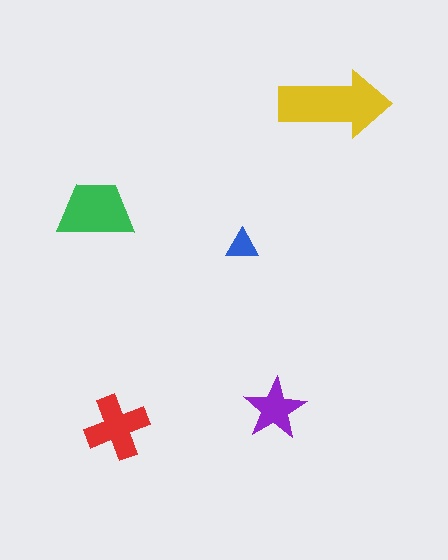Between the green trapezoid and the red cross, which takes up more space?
The green trapezoid.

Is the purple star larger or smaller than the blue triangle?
Larger.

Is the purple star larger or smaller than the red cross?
Smaller.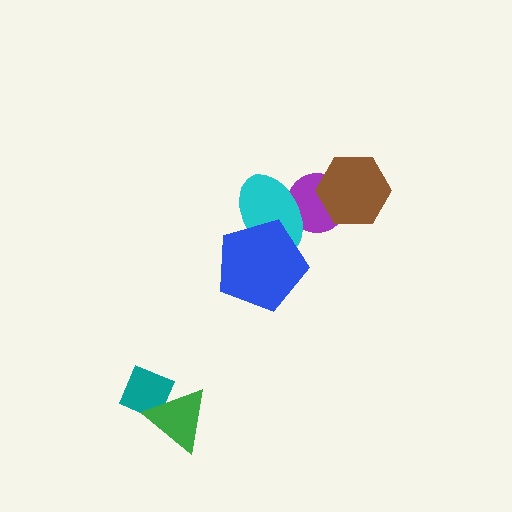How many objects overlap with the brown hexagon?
1 object overlaps with the brown hexagon.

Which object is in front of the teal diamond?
The green triangle is in front of the teal diamond.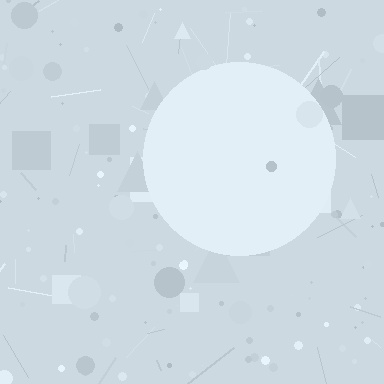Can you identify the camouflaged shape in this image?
The camouflaged shape is a circle.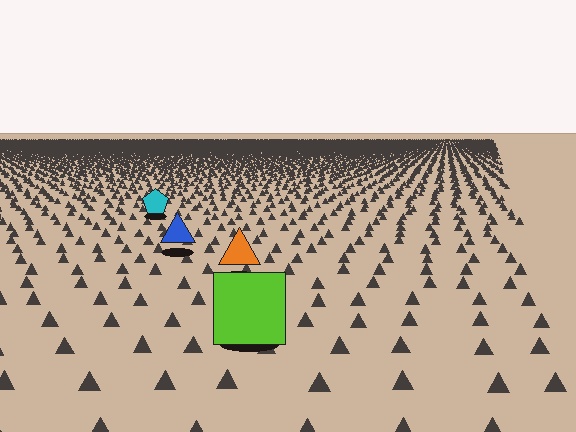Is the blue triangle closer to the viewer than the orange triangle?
No. The orange triangle is closer — you can tell from the texture gradient: the ground texture is coarser near it.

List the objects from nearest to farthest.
From nearest to farthest: the lime square, the orange triangle, the blue triangle, the cyan pentagon.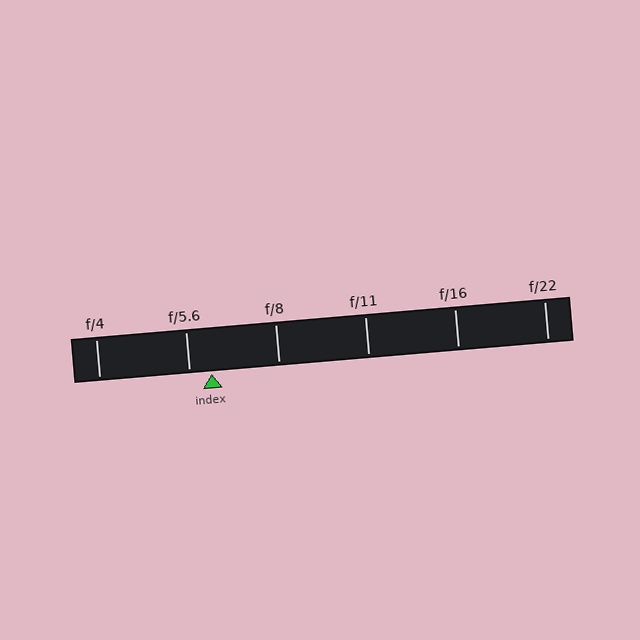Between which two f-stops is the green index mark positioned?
The index mark is between f/5.6 and f/8.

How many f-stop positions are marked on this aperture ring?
There are 6 f-stop positions marked.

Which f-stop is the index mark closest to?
The index mark is closest to f/5.6.